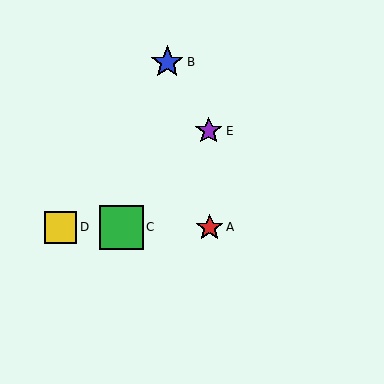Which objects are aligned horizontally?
Objects A, C, D are aligned horizontally.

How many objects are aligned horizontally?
3 objects (A, C, D) are aligned horizontally.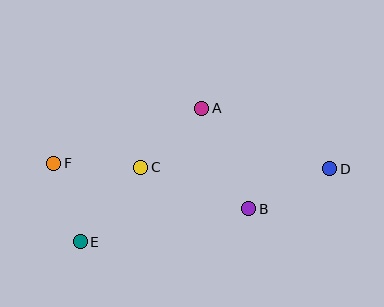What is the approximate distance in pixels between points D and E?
The distance between D and E is approximately 260 pixels.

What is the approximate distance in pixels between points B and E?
The distance between B and E is approximately 171 pixels.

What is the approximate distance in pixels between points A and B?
The distance between A and B is approximately 111 pixels.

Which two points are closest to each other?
Points E and F are closest to each other.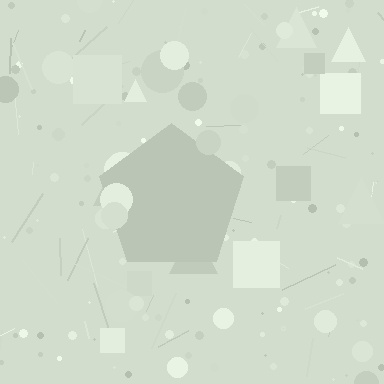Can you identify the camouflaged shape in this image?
The camouflaged shape is a pentagon.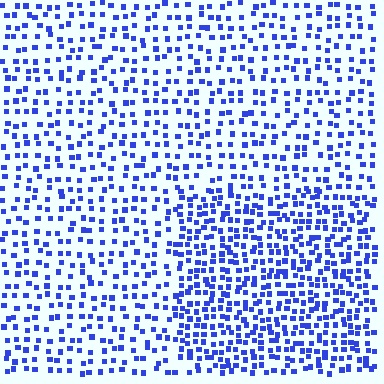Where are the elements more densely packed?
The elements are more densely packed inside the rectangle boundary.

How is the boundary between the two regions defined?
The boundary is defined by a change in element density (approximately 1.8x ratio). All elements are the same color, size, and shape.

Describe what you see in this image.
The image contains small blue elements arranged at two different densities. A rectangle-shaped region is visible where the elements are more densely packed than the surrounding area.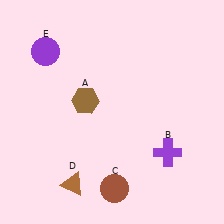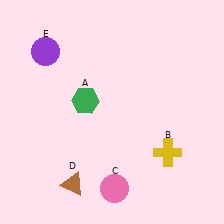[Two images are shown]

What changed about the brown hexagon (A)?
In Image 1, A is brown. In Image 2, it changed to green.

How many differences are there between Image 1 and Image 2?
There are 3 differences between the two images.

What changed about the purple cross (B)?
In Image 1, B is purple. In Image 2, it changed to yellow.